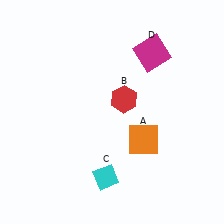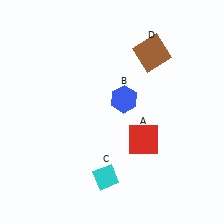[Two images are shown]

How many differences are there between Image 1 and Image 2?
There are 3 differences between the two images.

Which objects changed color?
A changed from orange to red. B changed from red to blue. D changed from magenta to brown.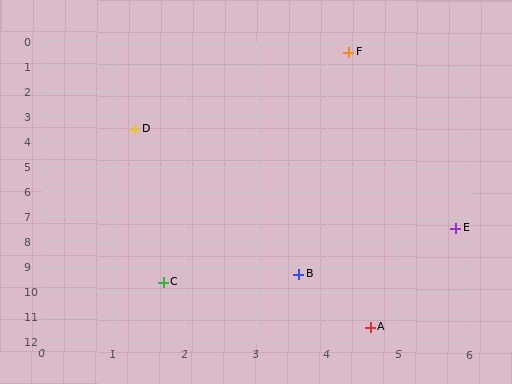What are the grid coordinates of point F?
Point F is at approximately (4.3, 0.4).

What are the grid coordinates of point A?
Point A is at approximately (4.6, 11.4).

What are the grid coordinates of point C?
Point C is at approximately (1.7, 9.6).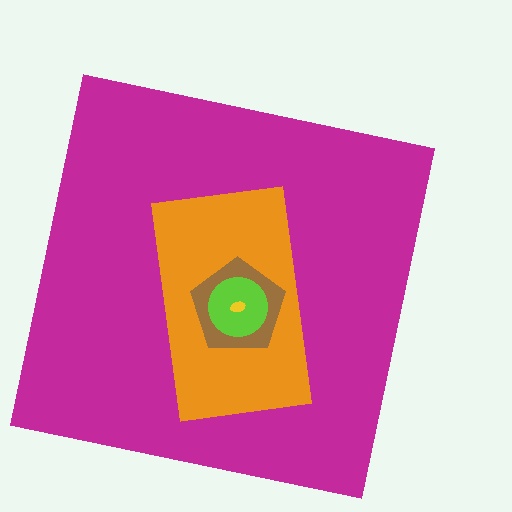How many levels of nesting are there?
5.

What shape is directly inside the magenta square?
The orange rectangle.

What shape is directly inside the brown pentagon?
The lime circle.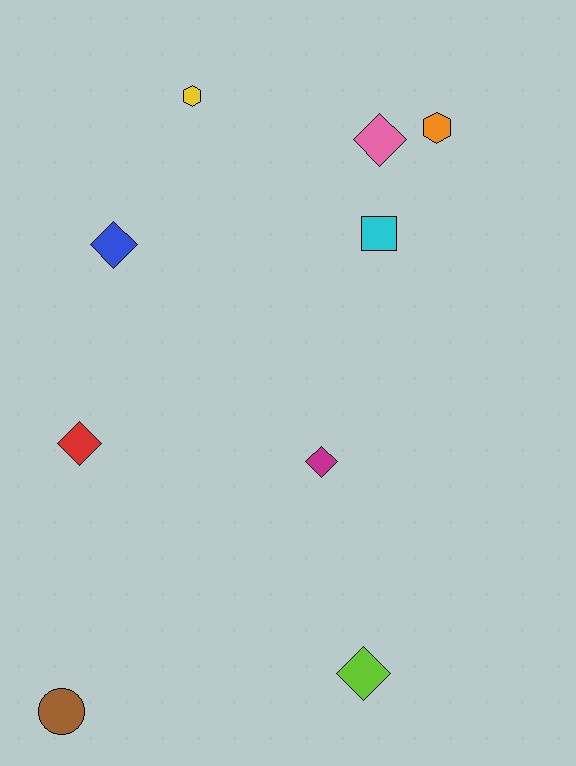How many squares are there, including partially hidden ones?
There is 1 square.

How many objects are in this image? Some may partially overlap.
There are 9 objects.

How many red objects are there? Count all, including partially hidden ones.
There is 1 red object.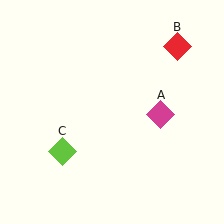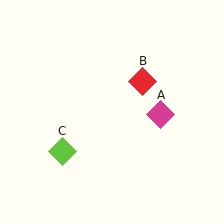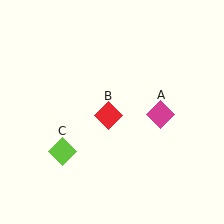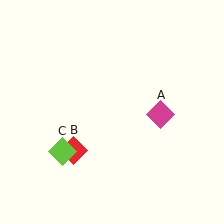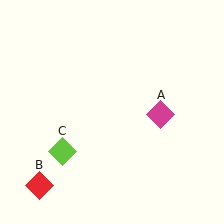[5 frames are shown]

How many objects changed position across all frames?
1 object changed position: red diamond (object B).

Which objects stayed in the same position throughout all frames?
Magenta diamond (object A) and lime diamond (object C) remained stationary.